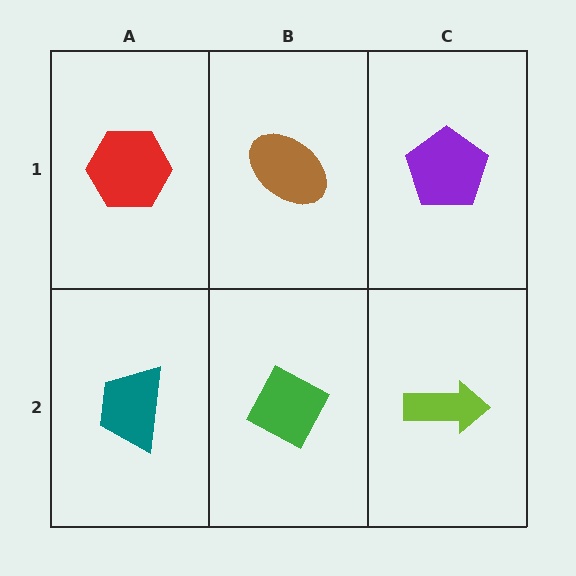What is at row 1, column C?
A purple pentagon.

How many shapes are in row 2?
3 shapes.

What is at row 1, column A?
A red hexagon.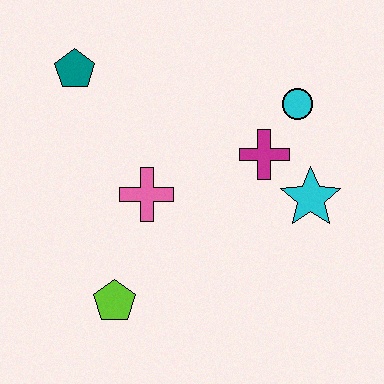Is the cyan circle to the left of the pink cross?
No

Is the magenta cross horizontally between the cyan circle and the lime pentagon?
Yes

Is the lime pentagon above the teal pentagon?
No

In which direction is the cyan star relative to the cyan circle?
The cyan star is below the cyan circle.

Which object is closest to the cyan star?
The magenta cross is closest to the cyan star.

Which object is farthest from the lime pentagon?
The cyan circle is farthest from the lime pentagon.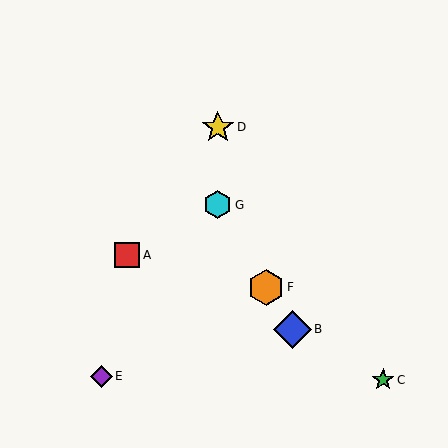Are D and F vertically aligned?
No, D is at x≈218 and F is at x≈266.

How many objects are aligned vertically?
2 objects (D, G) are aligned vertically.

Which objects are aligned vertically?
Objects D, G are aligned vertically.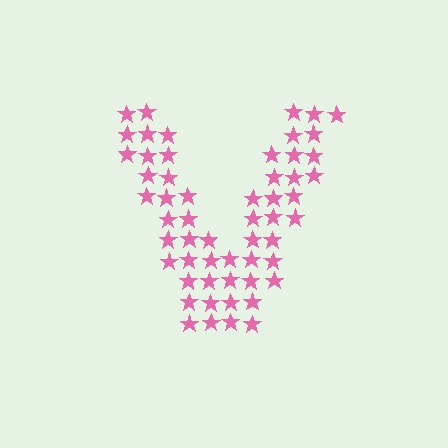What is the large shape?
The large shape is the letter V.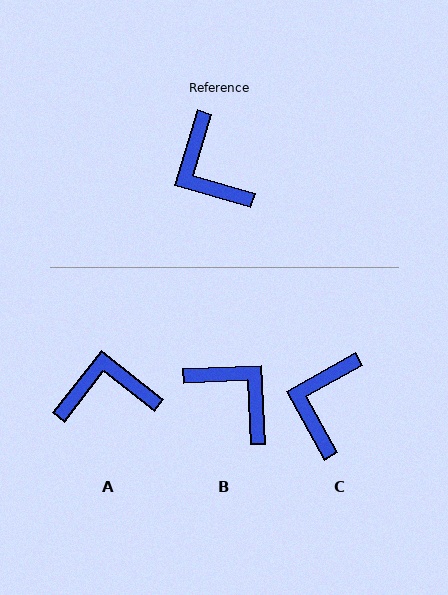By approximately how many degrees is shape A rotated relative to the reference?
Approximately 112 degrees clockwise.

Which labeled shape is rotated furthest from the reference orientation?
B, about 161 degrees away.